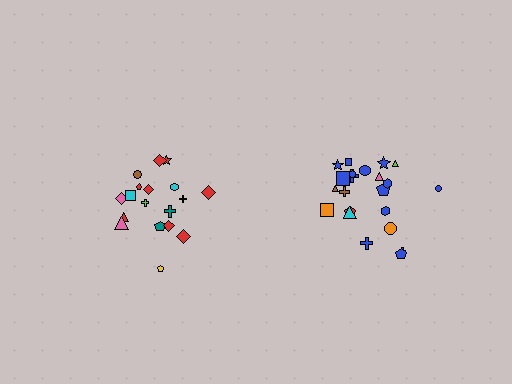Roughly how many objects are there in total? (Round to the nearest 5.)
Roughly 40 objects in total.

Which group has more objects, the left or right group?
The right group.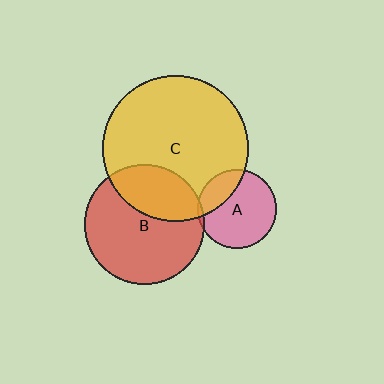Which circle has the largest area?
Circle C (yellow).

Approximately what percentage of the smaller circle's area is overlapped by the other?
Approximately 30%.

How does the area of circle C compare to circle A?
Approximately 3.4 times.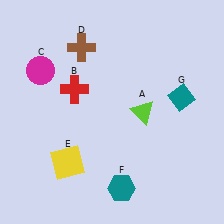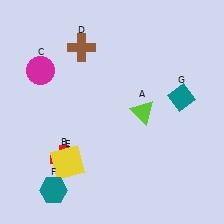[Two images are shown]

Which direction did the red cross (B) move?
The red cross (B) moved down.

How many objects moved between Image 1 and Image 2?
2 objects moved between the two images.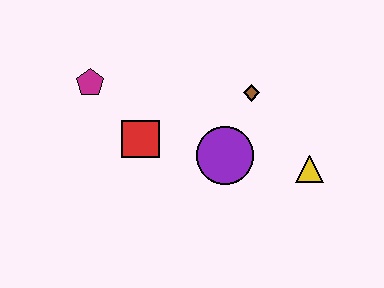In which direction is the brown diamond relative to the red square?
The brown diamond is to the right of the red square.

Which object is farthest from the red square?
The yellow triangle is farthest from the red square.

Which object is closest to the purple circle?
The brown diamond is closest to the purple circle.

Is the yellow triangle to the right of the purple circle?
Yes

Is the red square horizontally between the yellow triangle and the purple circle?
No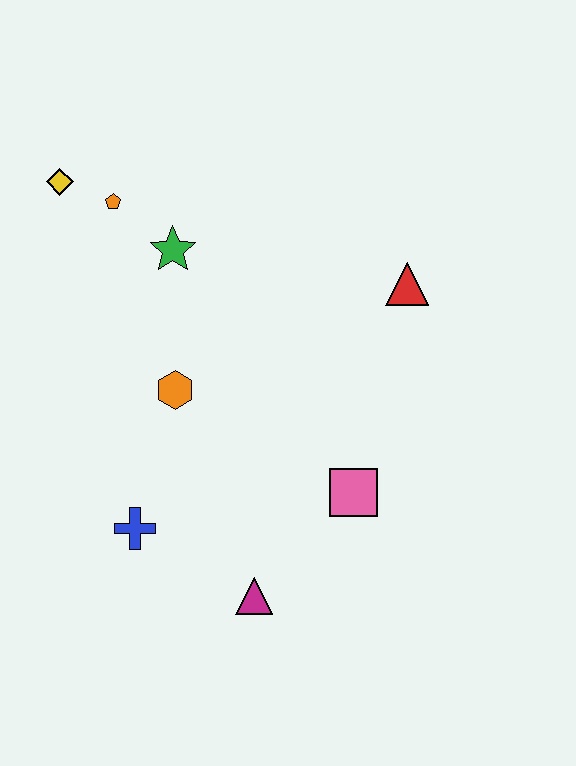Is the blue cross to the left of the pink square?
Yes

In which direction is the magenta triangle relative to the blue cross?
The magenta triangle is to the right of the blue cross.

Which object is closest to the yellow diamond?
The orange pentagon is closest to the yellow diamond.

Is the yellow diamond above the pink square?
Yes